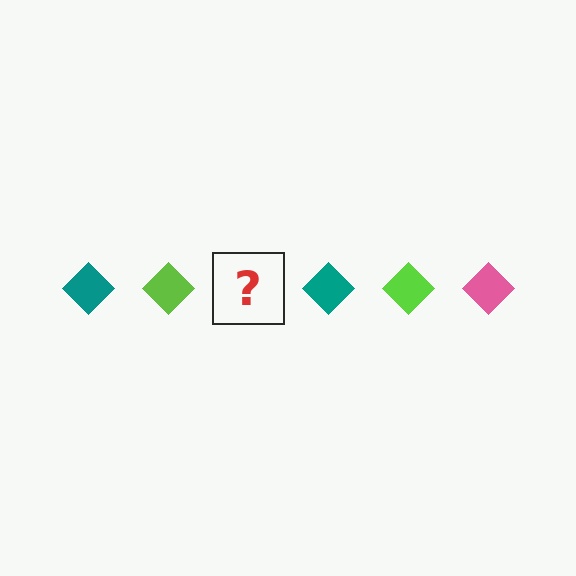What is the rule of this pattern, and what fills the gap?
The rule is that the pattern cycles through teal, lime, pink diamonds. The gap should be filled with a pink diamond.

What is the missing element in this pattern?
The missing element is a pink diamond.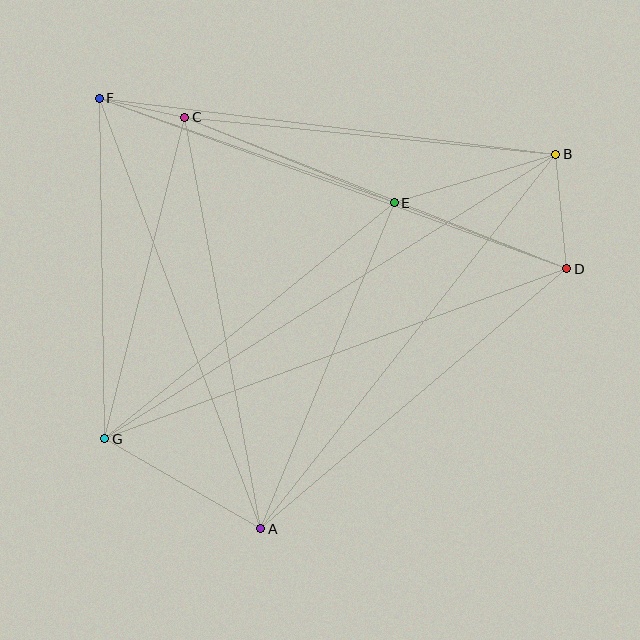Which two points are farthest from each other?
Points B and G are farthest from each other.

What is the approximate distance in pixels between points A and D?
The distance between A and D is approximately 402 pixels.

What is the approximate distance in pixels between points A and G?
The distance between A and G is approximately 180 pixels.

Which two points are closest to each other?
Points C and F are closest to each other.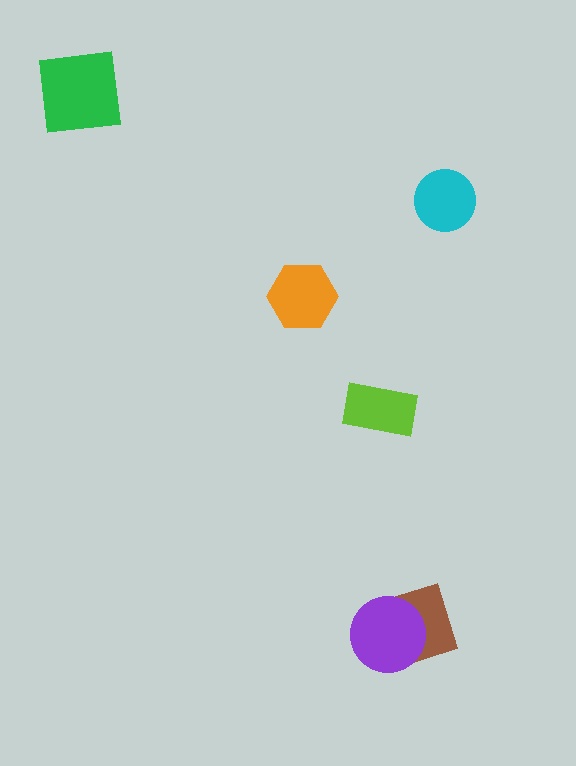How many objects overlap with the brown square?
1 object overlaps with the brown square.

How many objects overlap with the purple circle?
1 object overlaps with the purple circle.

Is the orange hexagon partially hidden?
No, no other shape covers it.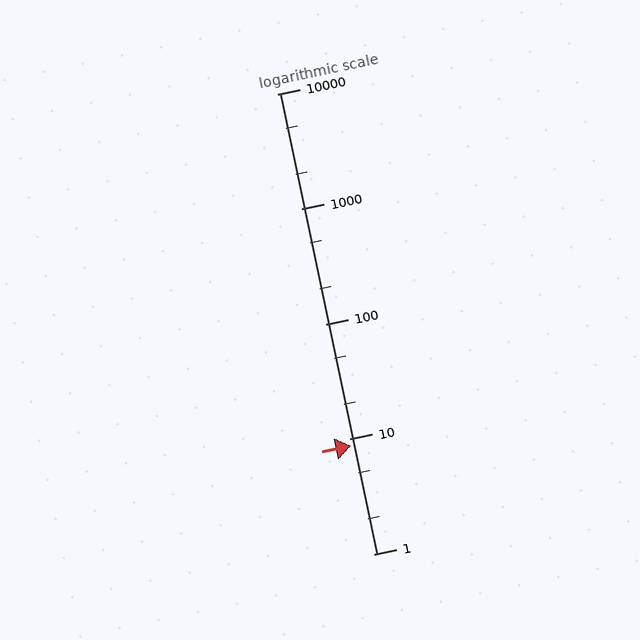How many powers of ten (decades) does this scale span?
The scale spans 4 decades, from 1 to 10000.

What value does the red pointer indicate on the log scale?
The pointer indicates approximately 8.7.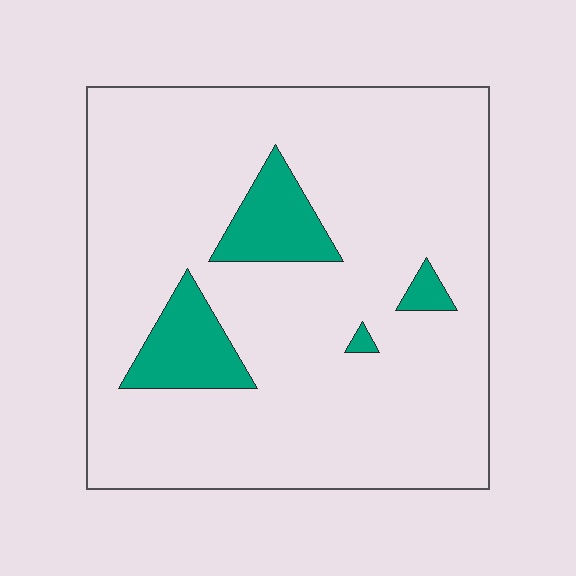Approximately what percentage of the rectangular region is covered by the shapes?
Approximately 10%.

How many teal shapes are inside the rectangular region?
4.